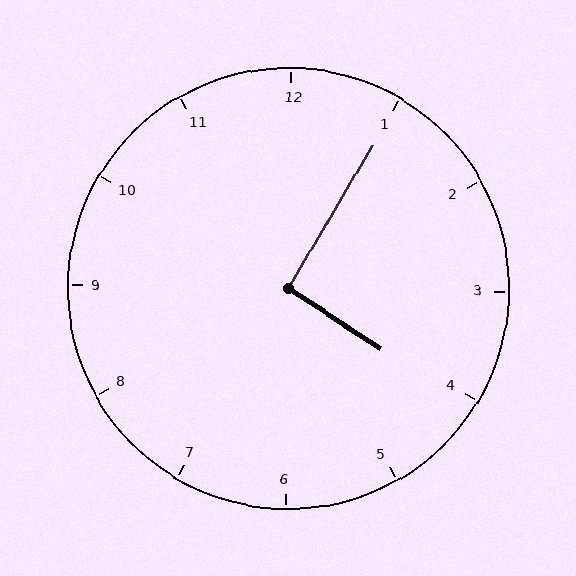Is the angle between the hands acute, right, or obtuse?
It is right.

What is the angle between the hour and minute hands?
Approximately 92 degrees.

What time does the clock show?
4:05.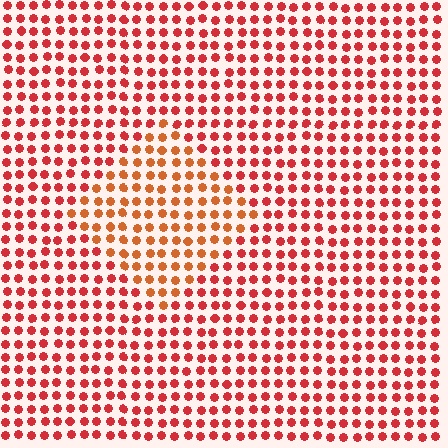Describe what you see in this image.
The image is filled with small red elements in a uniform arrangement. A diamond-shaped region is visible where the elements are tinted to a slightly different hue, forming a subtle color boundary.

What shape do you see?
I see a diamond.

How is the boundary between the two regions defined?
The boundary is defined purely by a slight shift in hue (about 25 degrees). Spacing, size, and orientation are identical on both sides.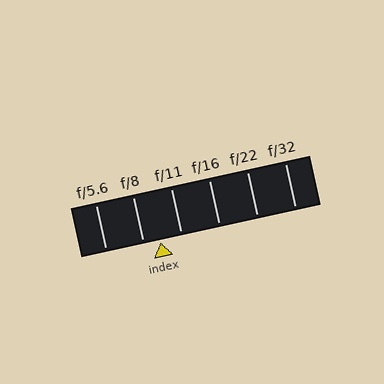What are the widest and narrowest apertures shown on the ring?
The widest aperture shown is f/5.6 and the narrowest is f/32.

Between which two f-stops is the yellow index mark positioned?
The index mark is between f/8 and f/11.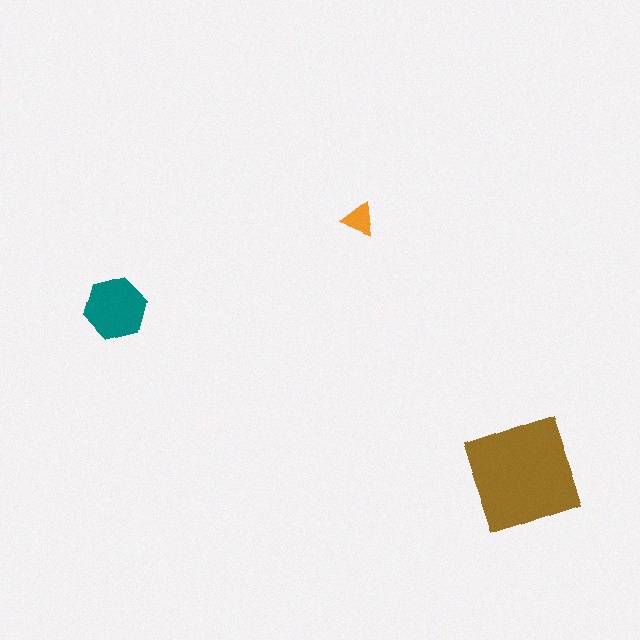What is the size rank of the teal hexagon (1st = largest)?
2nd.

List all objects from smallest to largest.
The orange triangle, the teal hexagon, the brown square.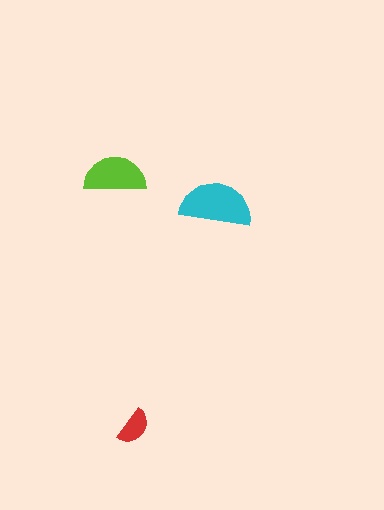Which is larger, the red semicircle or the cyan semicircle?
The cyan one.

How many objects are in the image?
There are 3 objects in the image.